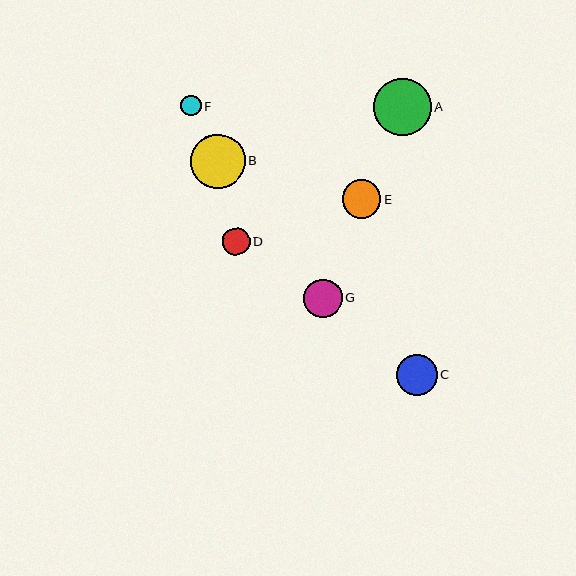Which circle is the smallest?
Circle F is the smallest with a size of approximately 20 pixels.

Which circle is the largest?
Circle A is the largest with a size of approximately 57 pixels.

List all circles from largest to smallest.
From largest to smallest: A, B, C, E, G, D, F.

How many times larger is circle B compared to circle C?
Circle B is approximately 1.3 times the size of circle C.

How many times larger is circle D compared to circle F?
Circle D is approximately 1.4 times the size of circle F.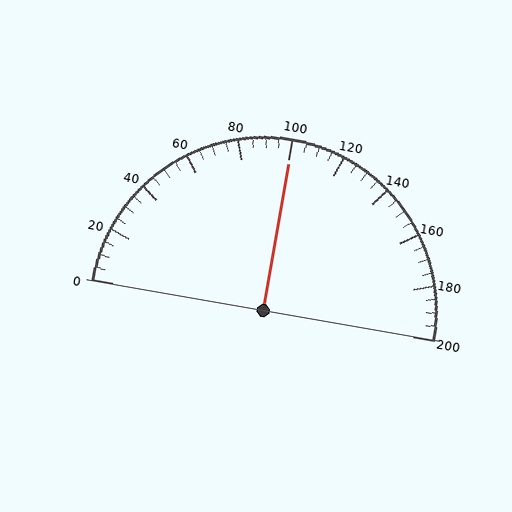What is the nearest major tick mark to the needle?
The nearest major tick mark is 100.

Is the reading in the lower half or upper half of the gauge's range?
The reading is in the upper half of the range (0 to 200).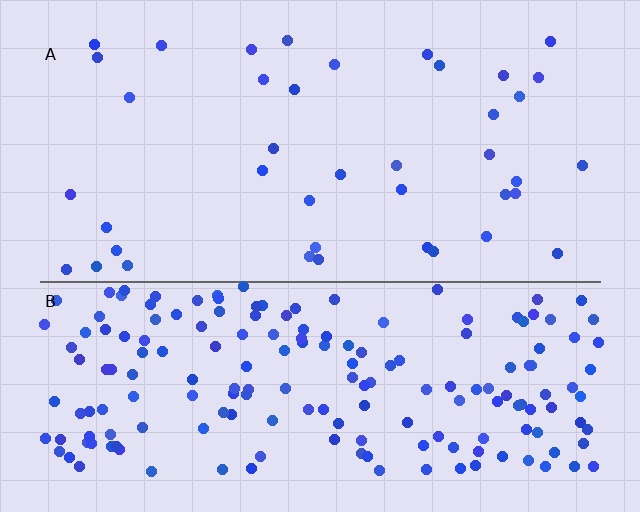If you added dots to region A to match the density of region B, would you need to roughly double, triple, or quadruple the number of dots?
Approximately quadruple.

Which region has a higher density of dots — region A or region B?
B (the bottom).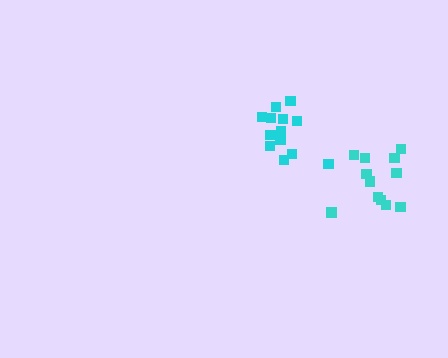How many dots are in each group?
Group 1: 13 dots, Group 2: 12 dots (25 total).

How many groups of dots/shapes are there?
There are 2 groups.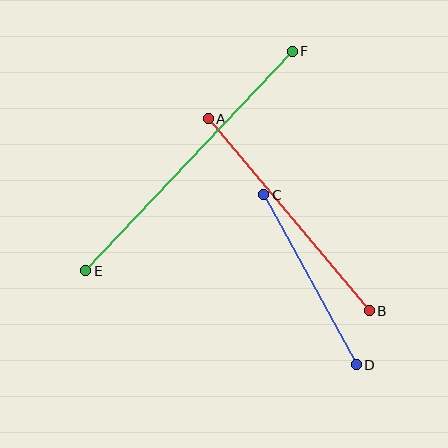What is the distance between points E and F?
The distance is approximately 301 pixels.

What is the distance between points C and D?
The distance is approximately 194 pixels.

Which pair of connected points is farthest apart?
Points E and F are farthest apart.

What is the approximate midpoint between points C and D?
The midpoint is at approximately (310, 280) pixels.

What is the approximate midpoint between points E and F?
The midpoint is at approximately (189, 161) pixels.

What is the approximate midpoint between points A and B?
The midpoint is at approximately (289, 215) pixels.